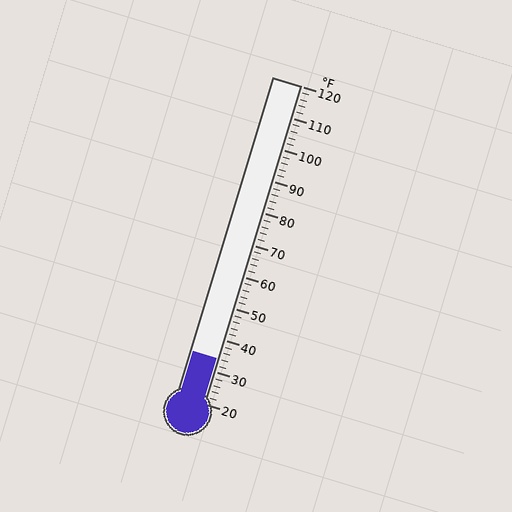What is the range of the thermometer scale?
The thermometer scale ranges from 20°F to 120°F.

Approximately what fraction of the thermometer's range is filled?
The thermometer is filled to approximately 15% of its range.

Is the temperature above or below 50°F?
The temperature is below 50°F.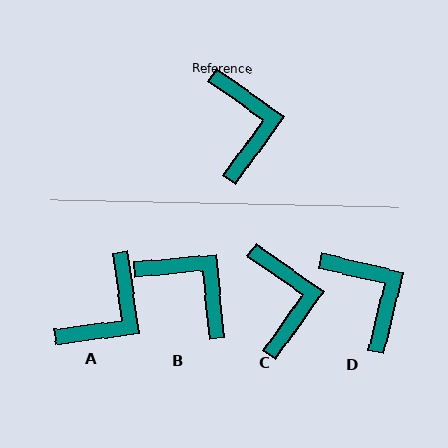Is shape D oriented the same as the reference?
No, it is off by about 22 degrees.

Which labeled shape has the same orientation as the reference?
C.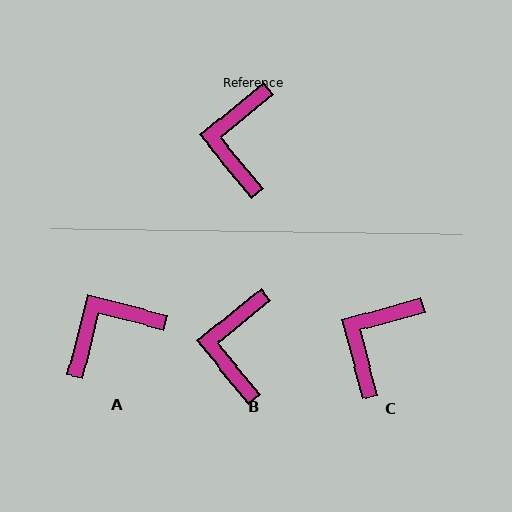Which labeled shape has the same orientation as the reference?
B.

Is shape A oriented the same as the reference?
No, it is off by about 53 degrees.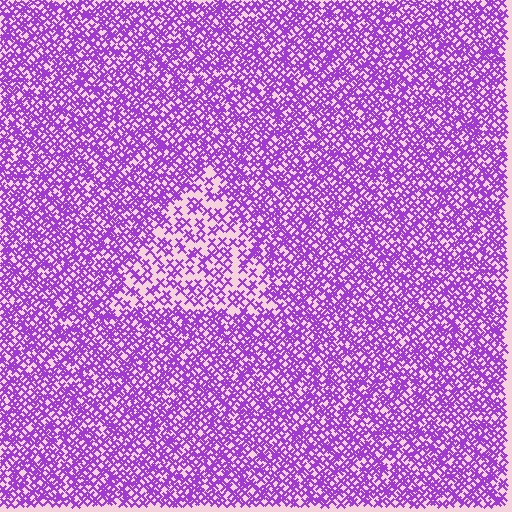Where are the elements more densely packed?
The elements are more densely packed outside the triangle boundary.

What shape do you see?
I see a triangle.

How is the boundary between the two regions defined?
The boundary is defined by a change in element density (approximately 2.0x ratio). All elements are the same color, size, and shape.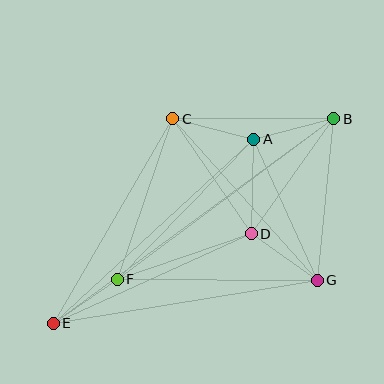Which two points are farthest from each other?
Points B and E are farthest from each other.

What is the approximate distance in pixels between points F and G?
The distance between F and G is approximately 200 pixels.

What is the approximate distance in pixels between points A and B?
The distance between A and B is approximately 83 pixels.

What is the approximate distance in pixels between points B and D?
The distance between B and D is approximately 142 pixels.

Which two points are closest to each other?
Points E and F are closest to each other.